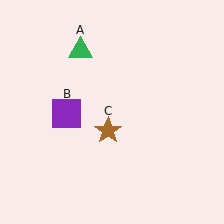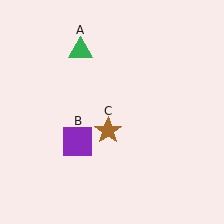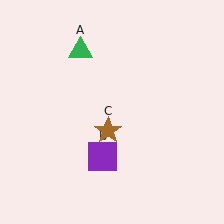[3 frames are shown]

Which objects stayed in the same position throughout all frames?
Green triangle (object A) and brown star (object C) remained stationary.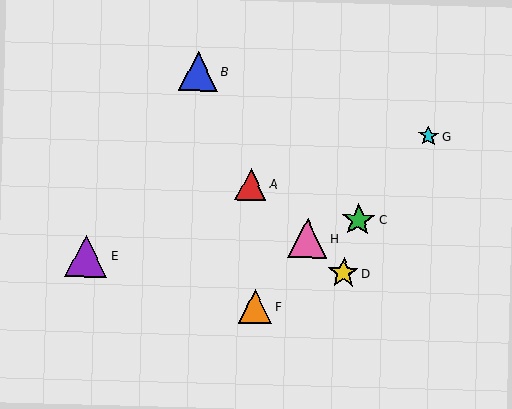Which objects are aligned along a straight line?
Objects A, D, H are aligned along a straight line.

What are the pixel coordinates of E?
Object E is at (86, 256).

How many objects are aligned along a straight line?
3 objects (A, D, H) are aligned along a straight line.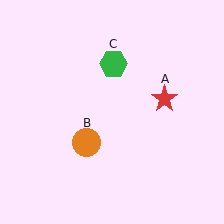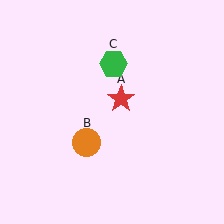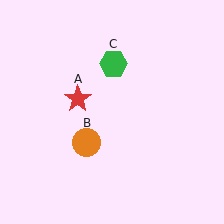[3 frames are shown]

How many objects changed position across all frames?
1 object changed position: red star (object A).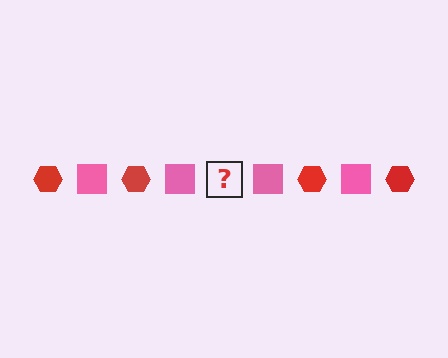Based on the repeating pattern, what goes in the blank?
The blank should be a red hexagon.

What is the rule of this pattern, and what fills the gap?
The rule is that the pattern alternates between red hexagon and pink square. The gap should be filled with a red hexagon.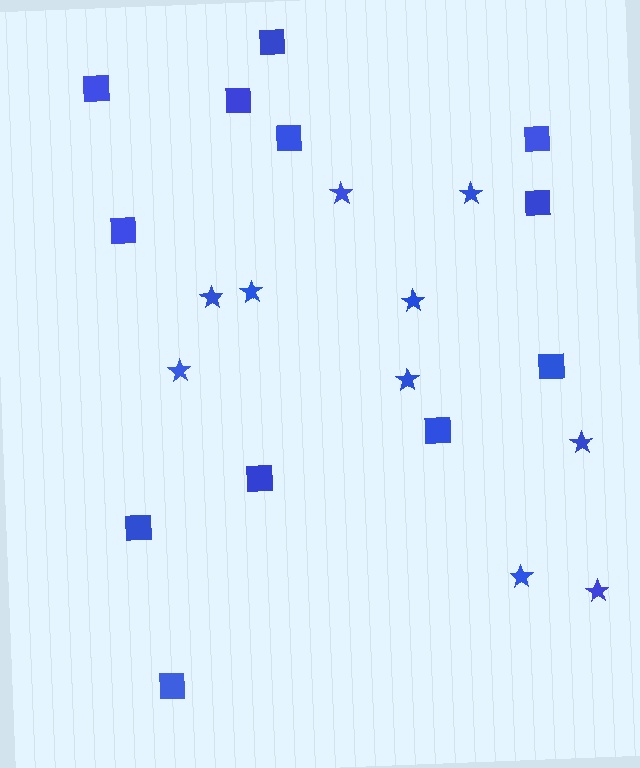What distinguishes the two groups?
There are 2 groups: one group of squares (12) and one group of stars (10).